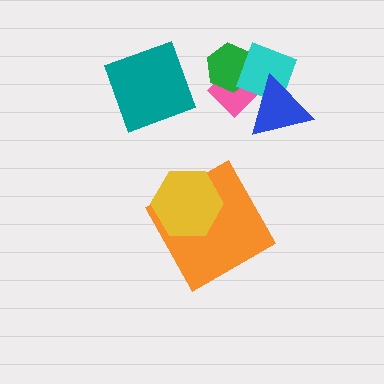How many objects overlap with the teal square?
0 objects overlap with the teal square.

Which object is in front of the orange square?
The yellow hexagon is in front of the orange square.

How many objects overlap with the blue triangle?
2 objects overlap with the blue triangle.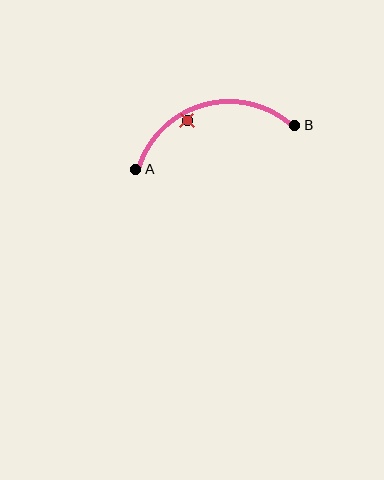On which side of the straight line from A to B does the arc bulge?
The arc bulges above the straight line connecting A and B.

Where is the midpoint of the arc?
The arc midpoint is the point on the curve farthest from the straight line joining A and B. It sits above that line.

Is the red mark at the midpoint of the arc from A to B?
No — the red mark does not lie on the arc at all. It sits slightly inside the curve.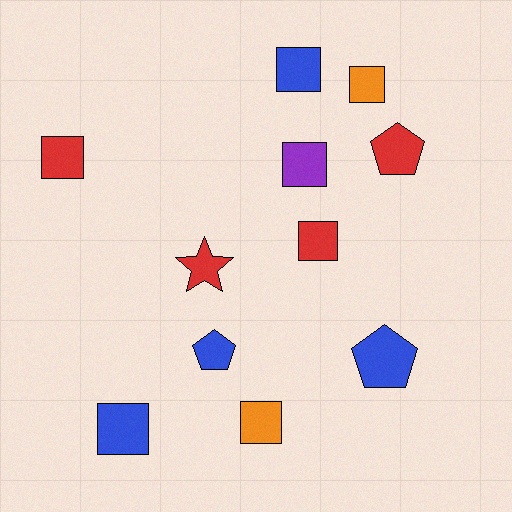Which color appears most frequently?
Red, with 4 objects.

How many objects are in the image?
There are 11 objects.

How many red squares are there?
There are 2 red squares.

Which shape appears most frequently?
Square, with 7 objects.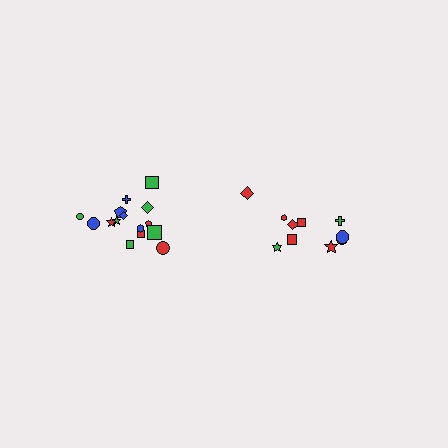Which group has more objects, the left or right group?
The left group.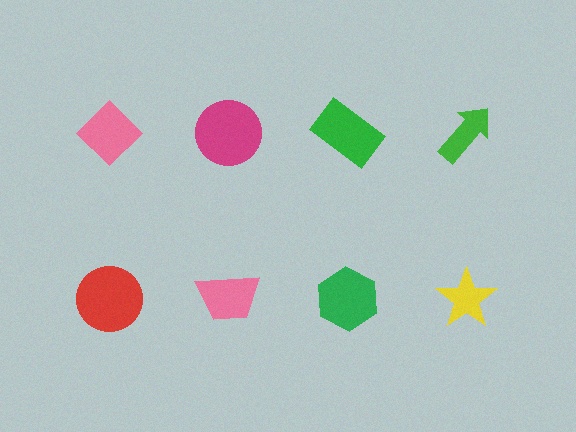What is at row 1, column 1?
A pink diamond.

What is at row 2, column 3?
A green hexagon.